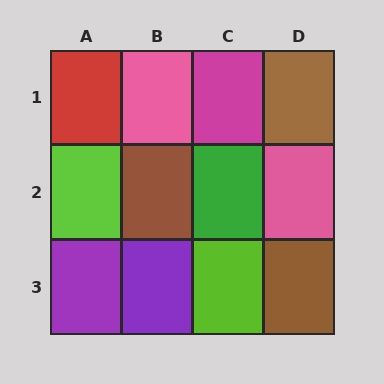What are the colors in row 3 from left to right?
Purple, purple, lime, brown.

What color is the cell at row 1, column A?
Red.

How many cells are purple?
2 cells are purple.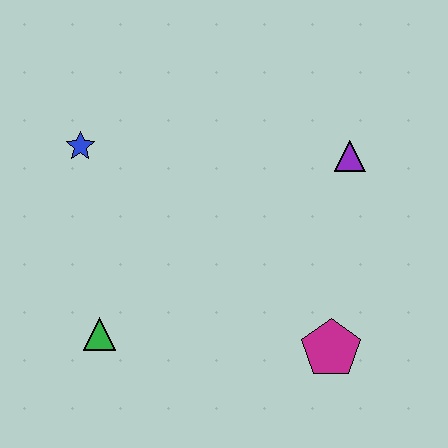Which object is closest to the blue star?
The green triangle is closest to the blue star.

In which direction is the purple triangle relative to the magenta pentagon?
The purple triangle is above the magenta pentagon.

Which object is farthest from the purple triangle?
The green triangle is farthest from the purple triangle.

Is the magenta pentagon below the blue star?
Yes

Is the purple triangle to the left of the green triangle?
No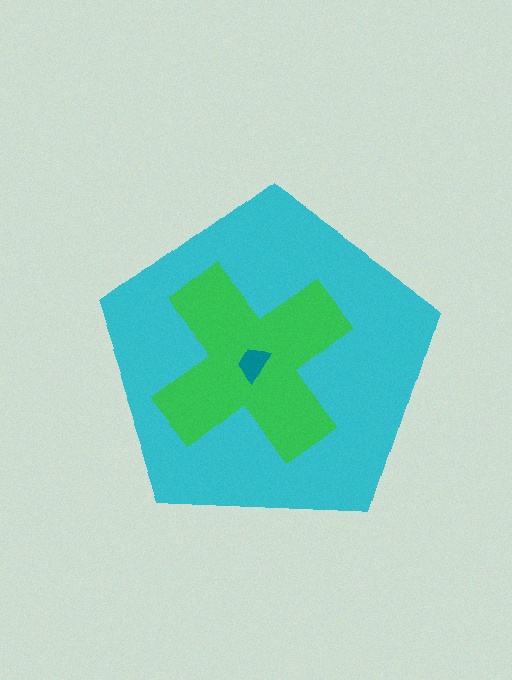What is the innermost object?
The teal trapezoid.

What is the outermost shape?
The cyan pentagon.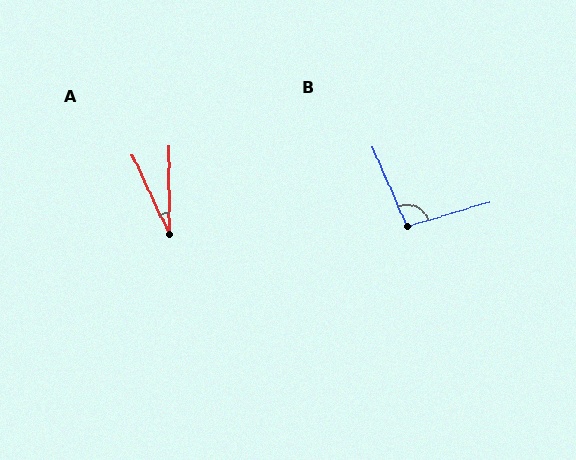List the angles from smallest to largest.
A (25°), B (97°).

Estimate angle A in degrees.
Approximately 25 degrees.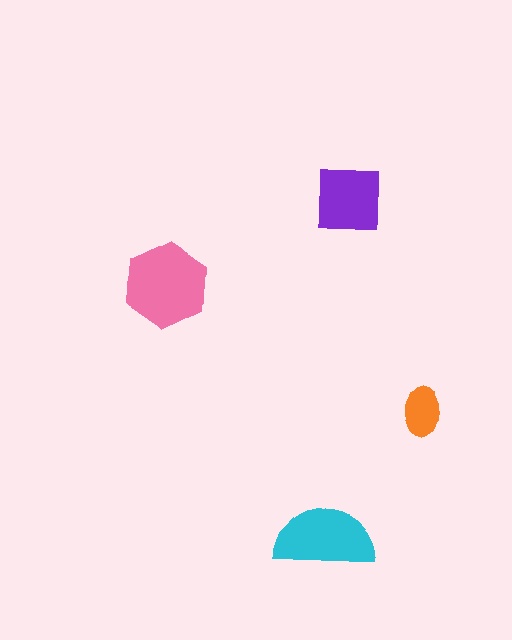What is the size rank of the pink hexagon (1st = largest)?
1st.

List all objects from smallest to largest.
The orange ellipse, the purple square, the cyan semicircle, the pink hexagon.